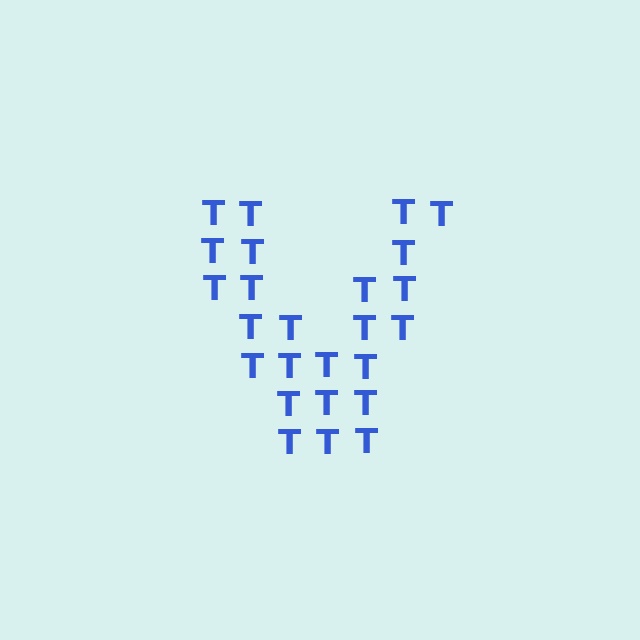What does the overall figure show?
The overall figure shows the letter V.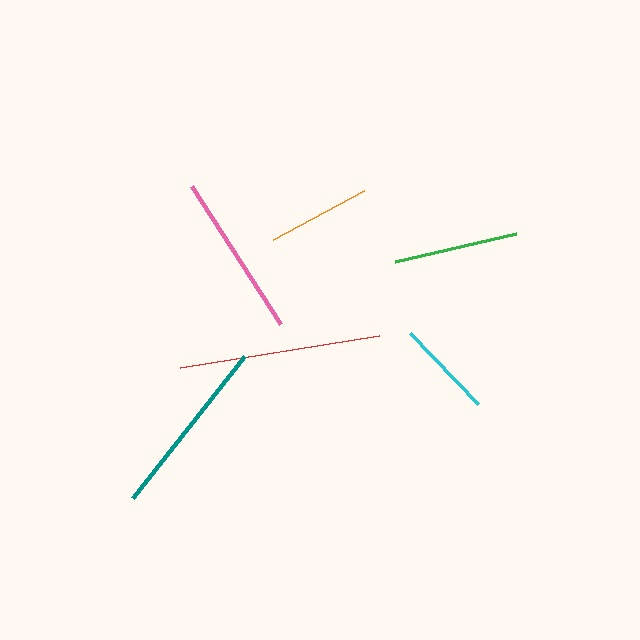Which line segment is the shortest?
The cyan line is the shortest at approximately 99 pixels.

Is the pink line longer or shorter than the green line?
The pink line is longer than the green line.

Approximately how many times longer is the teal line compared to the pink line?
The teal line is approximately 1.1 times the length of the pink line.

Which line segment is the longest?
The red line is the longest at approximately 201 pixels.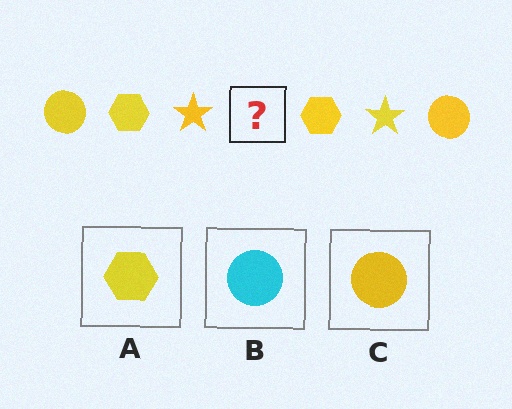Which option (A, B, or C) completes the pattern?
C.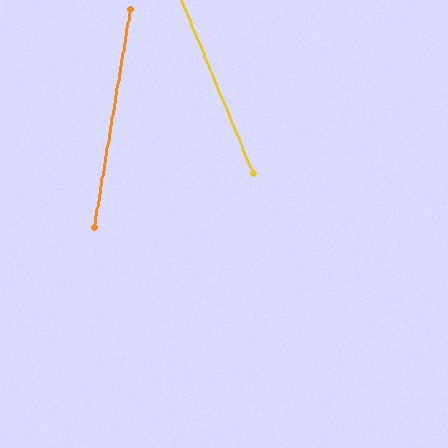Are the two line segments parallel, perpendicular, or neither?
Neither parallel nor perpendicular — they differ by about 32°.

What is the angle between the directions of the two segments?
Approximately 32 degrees.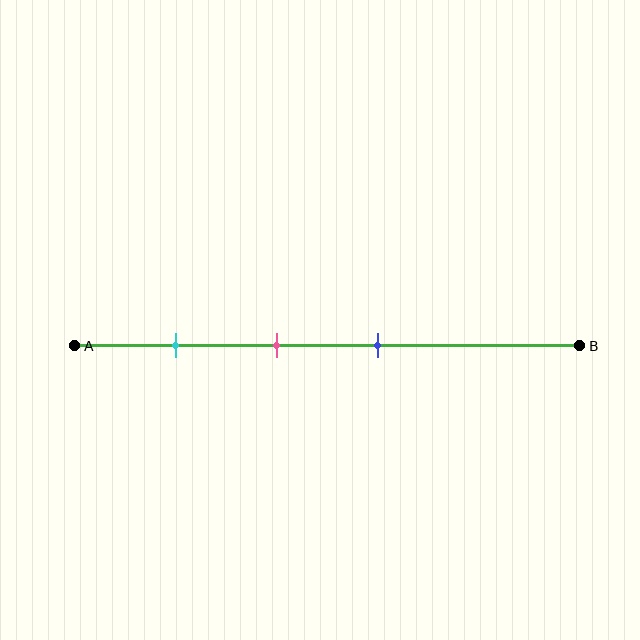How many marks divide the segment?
There are 3 marks dividing the segment.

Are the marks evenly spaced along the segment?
Yes, the marks are approximately evenly spaced.